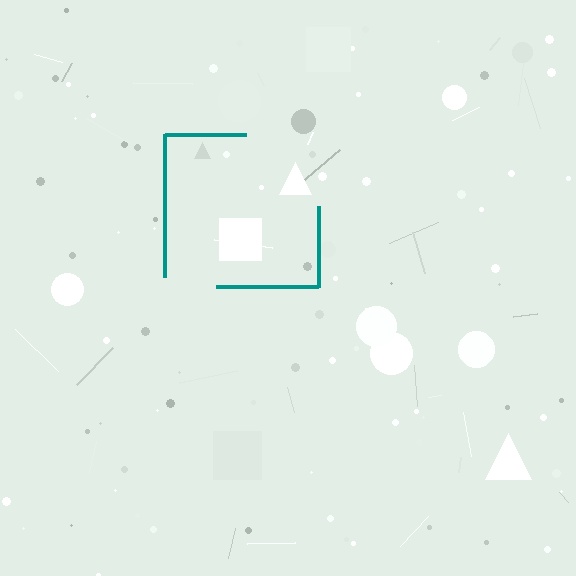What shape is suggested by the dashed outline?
The dashed outline suggests a square.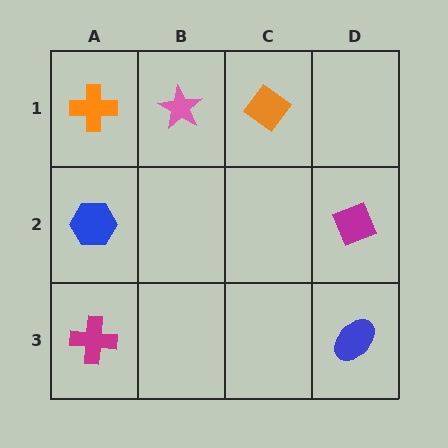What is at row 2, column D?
A magenta diamond.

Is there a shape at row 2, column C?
No, that cell is empty.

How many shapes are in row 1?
3 shapes.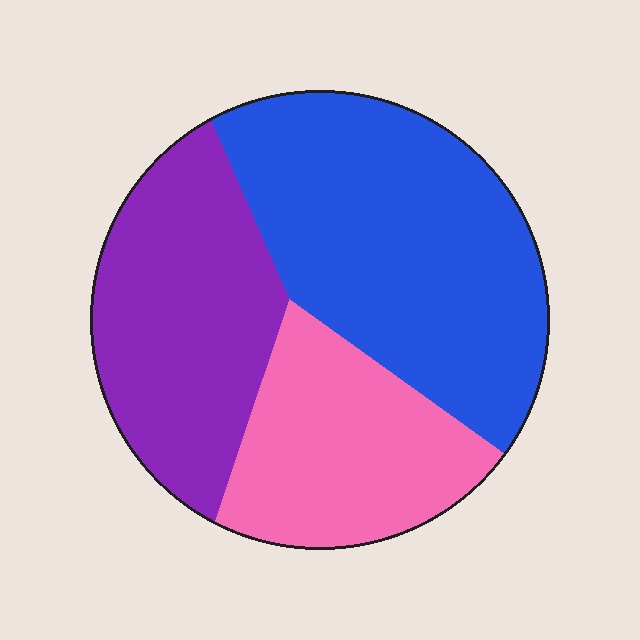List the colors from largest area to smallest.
From largest to smallest: blue, purple, pink.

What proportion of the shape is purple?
Purple covers roughly 30% of the shape.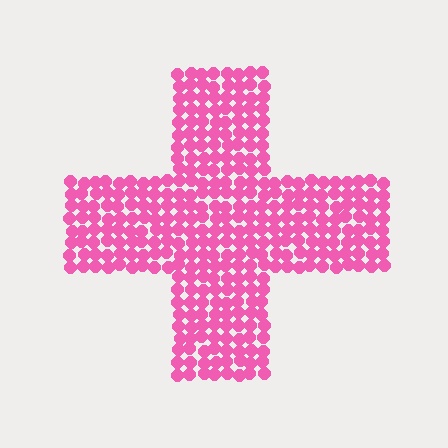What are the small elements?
The small elements are circles.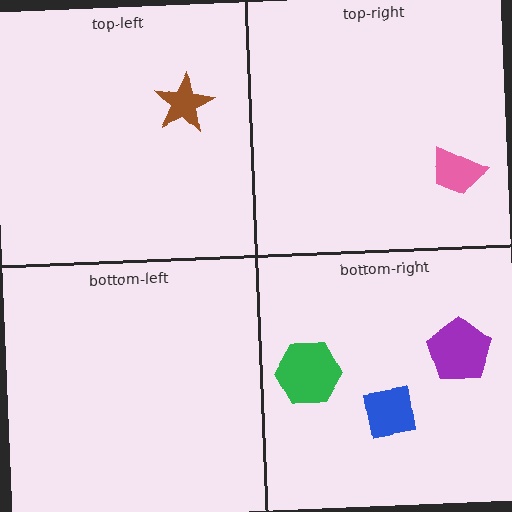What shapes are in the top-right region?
The pink trapezoid.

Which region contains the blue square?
The bottom-right region.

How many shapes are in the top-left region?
1.